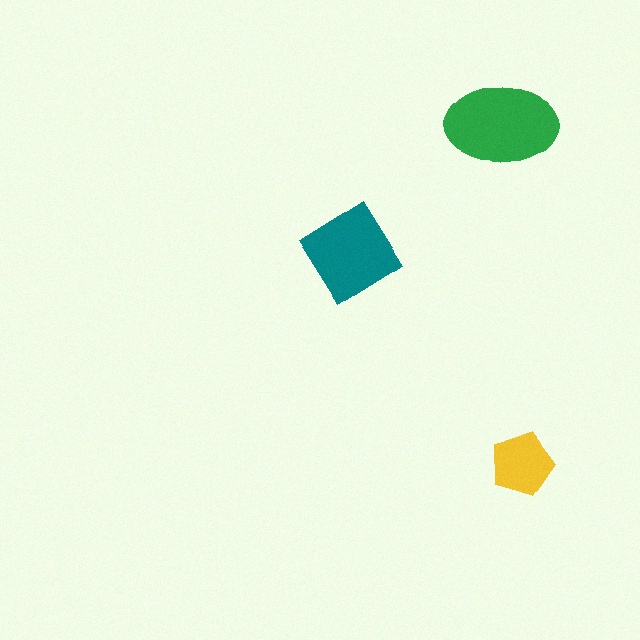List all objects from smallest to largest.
The yellow pentagon, the teal diamond, the green ellipse.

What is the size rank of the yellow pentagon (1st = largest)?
3rd.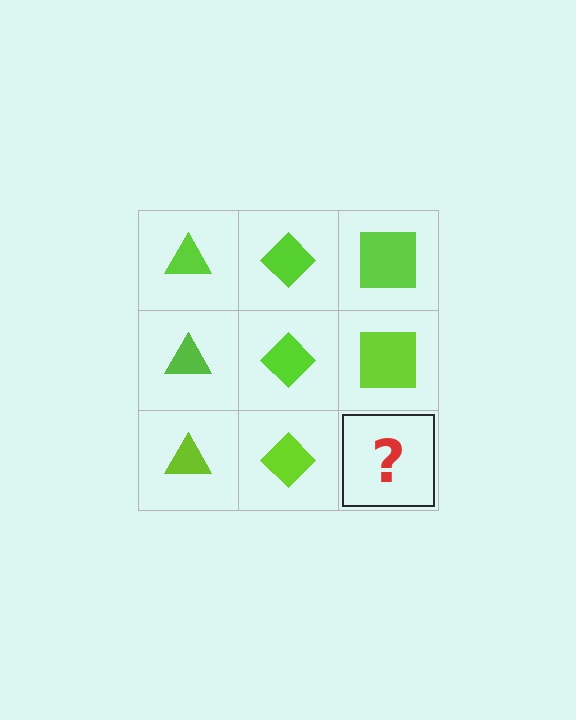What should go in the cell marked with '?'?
The missing cell should contain a lime square.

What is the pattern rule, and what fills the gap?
The rule is that each column has a consistent shape. The gap should be filled with a lime square.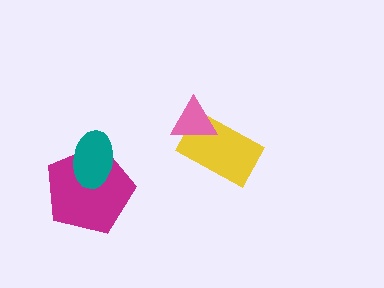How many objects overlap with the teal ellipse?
1 object overlaps with the teal ellipse.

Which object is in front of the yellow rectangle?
The pink triangle is in front of the yellow rectangle.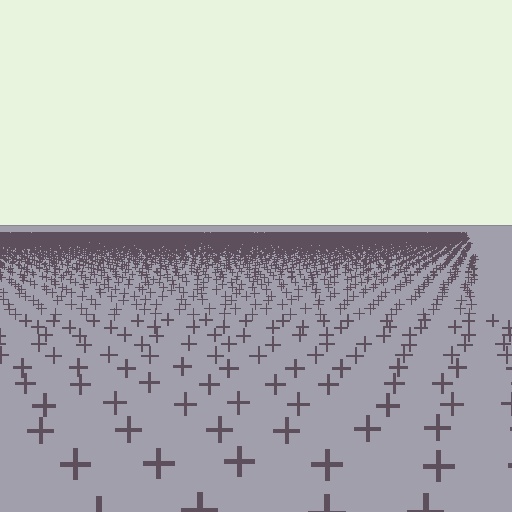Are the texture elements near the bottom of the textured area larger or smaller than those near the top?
Larger. Near the bottom, elements are closer to the viewer and appear at a bigger on-screen size.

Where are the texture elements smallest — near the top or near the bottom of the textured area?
Near the top.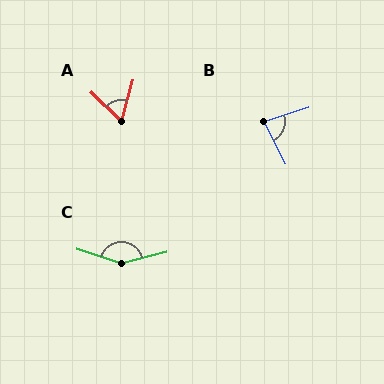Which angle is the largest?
C, at approximately 148 degrees.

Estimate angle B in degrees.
Approximately 81 degrees.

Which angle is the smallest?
A, at approximately 62 degrees.